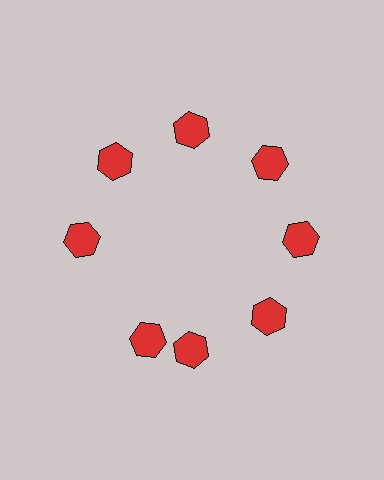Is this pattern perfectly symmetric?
No. The 8 red hexagons are arranged in a ring, but one element near the 8 o'clock position is rotated out of alignment along the ring, breaking the 8-fold rotational symmetry.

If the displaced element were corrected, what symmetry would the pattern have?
It would have 8-fold rotational symmetry — the pattern would map onto itself every 45 degrees.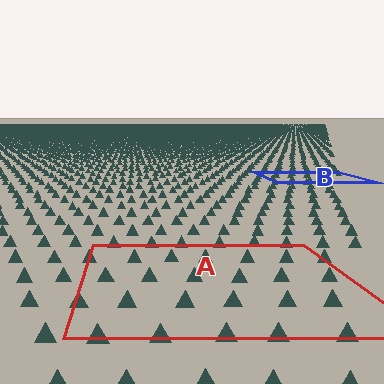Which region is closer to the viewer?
Region A is closer. The texture elements there are larger and more spread out.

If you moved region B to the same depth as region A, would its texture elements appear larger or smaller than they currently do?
They would appear larger. At a closer depth, the same texture elements are projected at a bigger on-screen size.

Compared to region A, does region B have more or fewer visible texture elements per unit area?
Region B has more texture elements per unit area — they are packed more densely because it is farther away.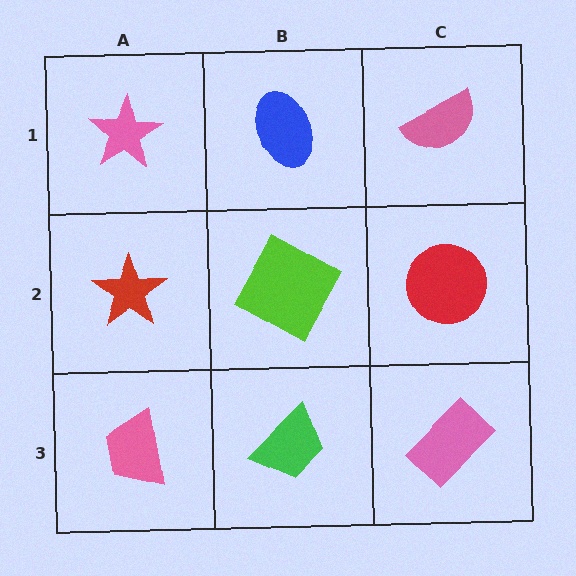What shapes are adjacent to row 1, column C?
A red circle (row 2, column C), a blue ellipse (row 1, column B).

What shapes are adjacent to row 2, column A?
A pink star (row 1, column A), a pink trapezoid (row 3, column A), a lime square (row 2, column B).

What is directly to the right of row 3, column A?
A green trapezoid.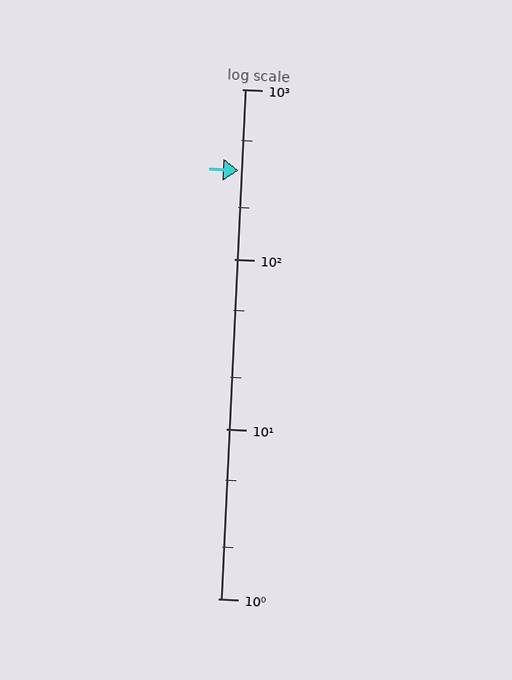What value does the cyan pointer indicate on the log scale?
The pointer indicates approximately 330.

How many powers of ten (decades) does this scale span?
The scale spans 3 decades, from 1 to 1000.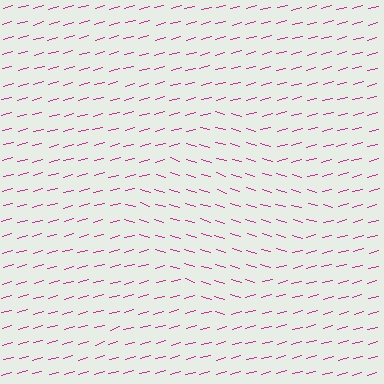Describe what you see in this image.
The image is filled with small magenta line segments. A diamond region in the image has lines oriented differently from the surrounding lines, creating a visible texture boundary.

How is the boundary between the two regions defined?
The boundary is defined purely by a change in line orientation (approximately 31 degrees difference). All lines are the same color and thickness.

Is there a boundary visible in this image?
Yes, there is a texture boundary formed by a change in line orientation.